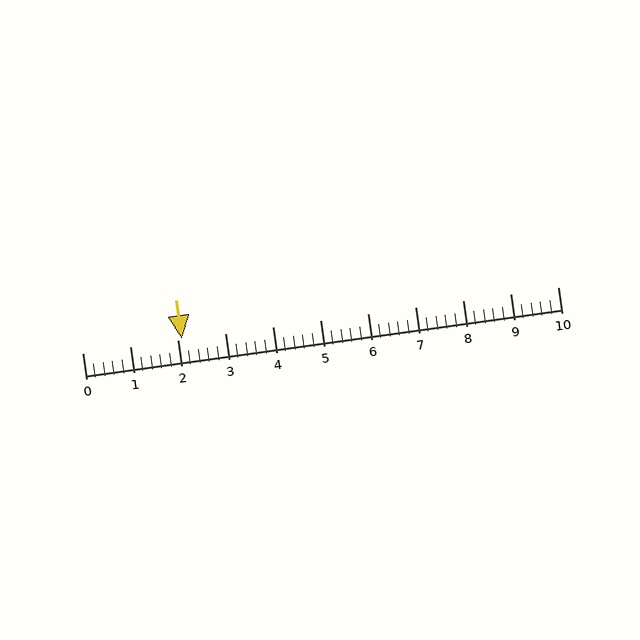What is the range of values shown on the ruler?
The ruler shows values from 0 to 10.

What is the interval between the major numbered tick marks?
The major tick marks are spaced 1 units apart.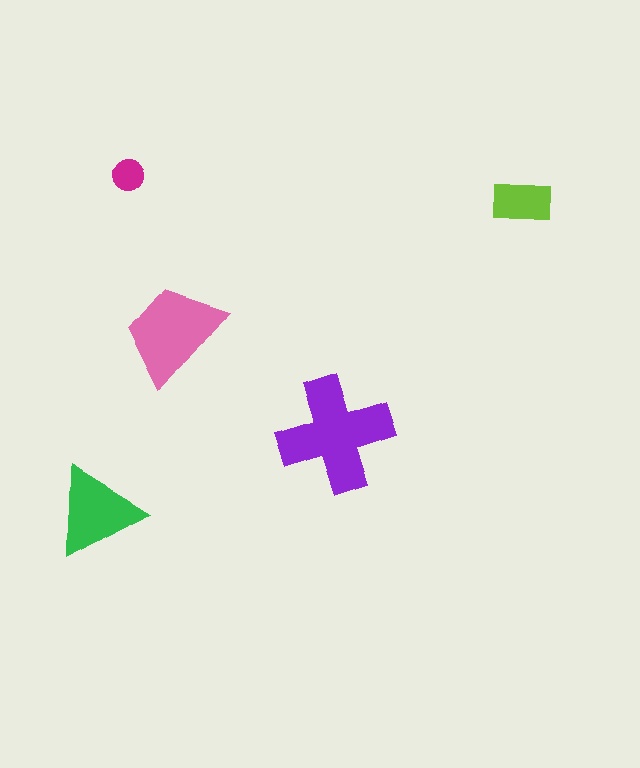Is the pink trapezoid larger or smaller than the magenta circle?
Larger.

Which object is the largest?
The purple cross.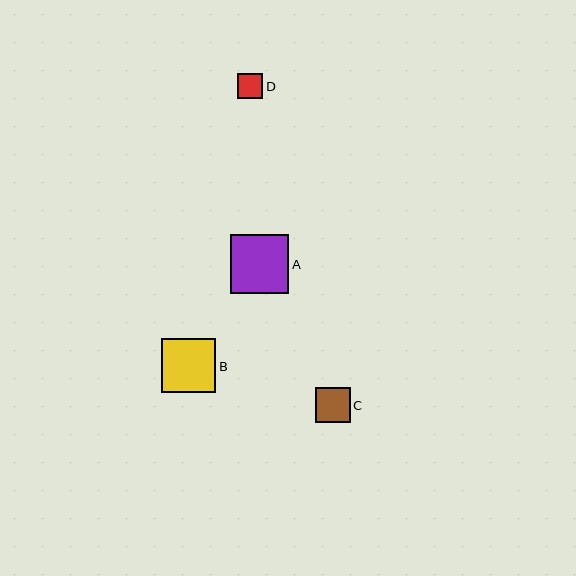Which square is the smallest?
Square D is the smallest with a size of approximately 25 pixels.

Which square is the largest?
Square A is the largest with a size of approximately 59 pixels.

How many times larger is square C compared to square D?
Square C is approximately 1.4 times the size of square D.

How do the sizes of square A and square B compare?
Square A and square B are approximately the same size.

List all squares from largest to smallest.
From largest to smallest: A, B, C, D.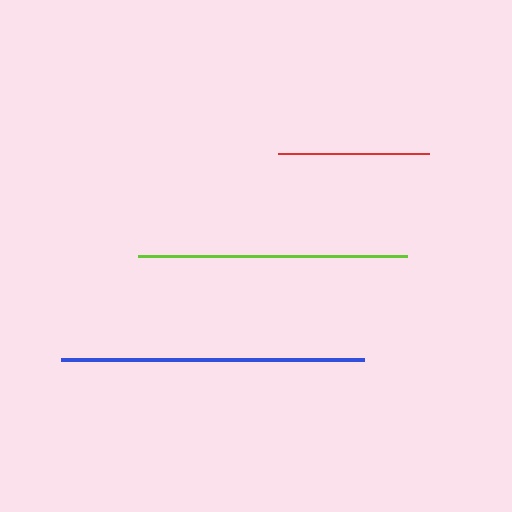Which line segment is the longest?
The blue line is the longest at approximately 303 pixels.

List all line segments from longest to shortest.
From longest to shortest: blue, lime, red.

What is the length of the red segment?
The red segment is approximately 151 pixels long.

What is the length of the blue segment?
The blue segment is approximately 303 pixels long.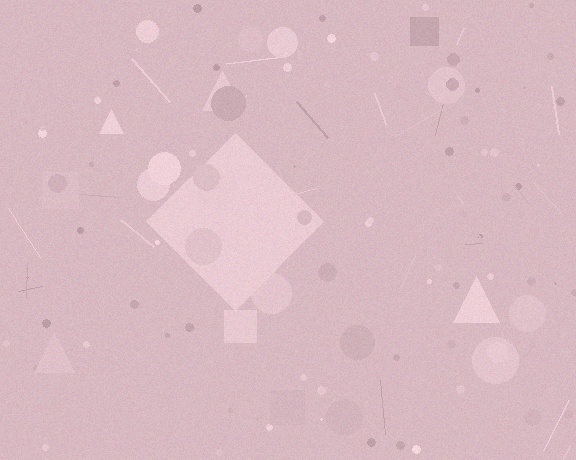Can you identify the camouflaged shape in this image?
The camouflaged shape is a diamond.